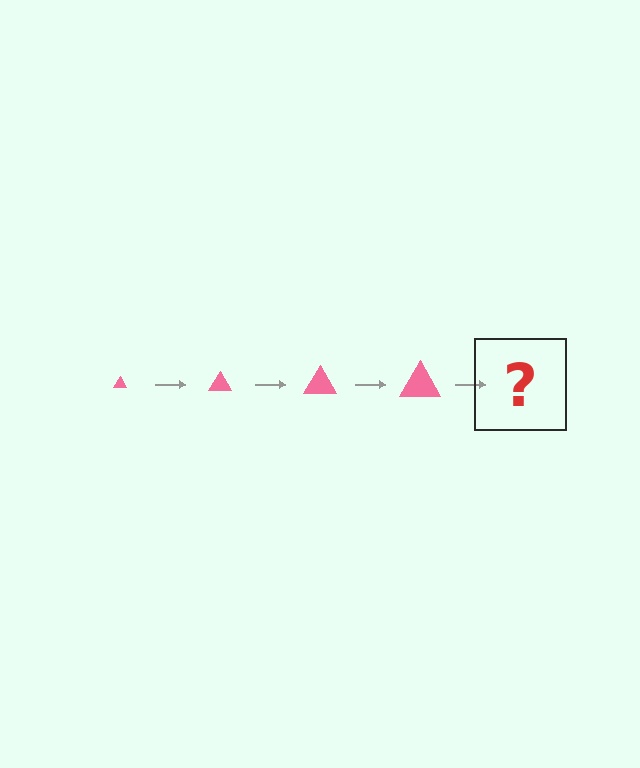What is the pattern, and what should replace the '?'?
The pattern is that the triangle gets progressively larger each step. The '?' should be a pink triangle, larger than the previous one.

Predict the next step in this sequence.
The next step is a pink triangle, larger than the previous one.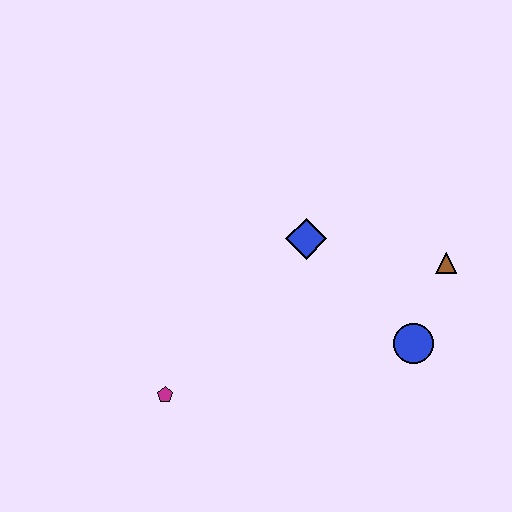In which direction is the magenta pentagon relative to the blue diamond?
The magenta pentagon is below the blue diamond.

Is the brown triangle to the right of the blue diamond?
Yes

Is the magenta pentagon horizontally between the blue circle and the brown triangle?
No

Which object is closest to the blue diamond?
The brown triangle is closest to the blue diamond.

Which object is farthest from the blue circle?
The magenta pentagon is farthest from the blue circle.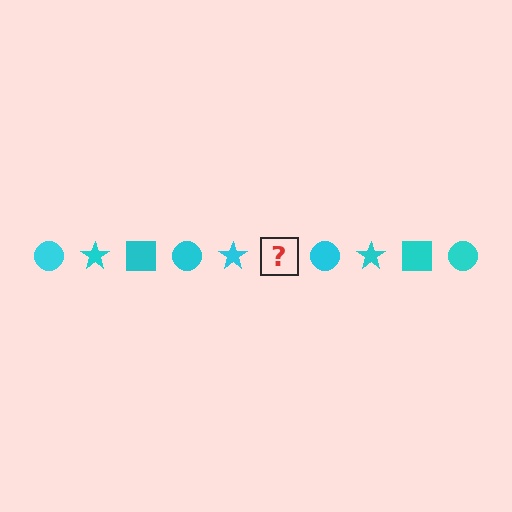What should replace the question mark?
The question mark should be replaced with a cyan square.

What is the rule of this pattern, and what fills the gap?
The rule is that the pattern cycles through circle, star, square shapes in cyan. The gap should be filled with a cyan square.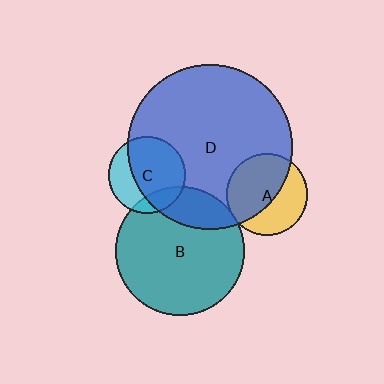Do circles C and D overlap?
Yes.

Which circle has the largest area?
Circle D (blue).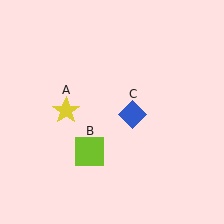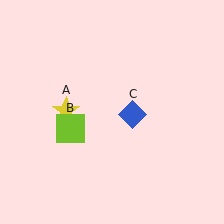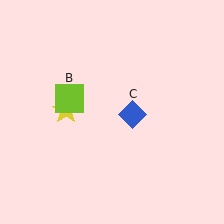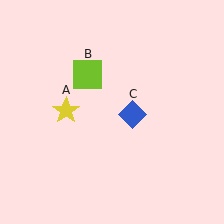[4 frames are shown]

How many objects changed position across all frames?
1 object changed position: lime square (object B).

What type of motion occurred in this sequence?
The lime square (object B) rotated clockwise around the center of the scene.